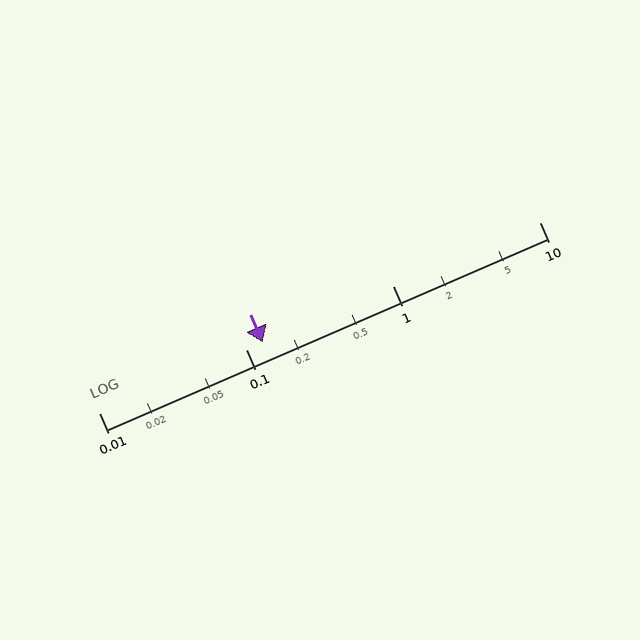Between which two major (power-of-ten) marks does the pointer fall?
The pointer is between 0.1 and 1.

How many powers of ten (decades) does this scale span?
The scale spans 3 decades, from 0.01 to 10.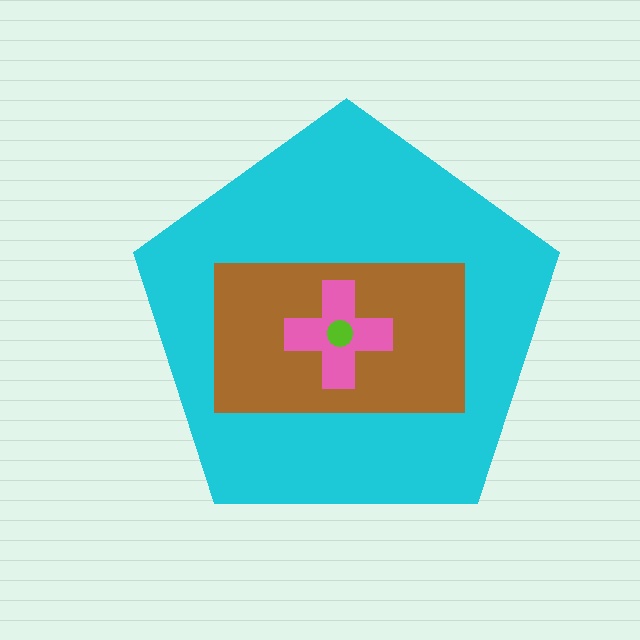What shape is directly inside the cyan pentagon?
The brown rectangle.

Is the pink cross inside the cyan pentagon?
Yes.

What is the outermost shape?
The cyan pentagon.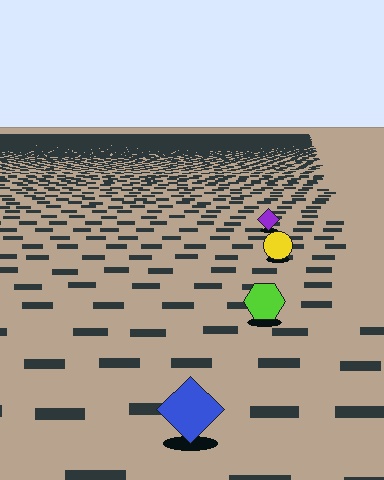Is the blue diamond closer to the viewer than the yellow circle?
Yes. The blue diamond is closer — you can tell from the texture gradient: the ground texture is coarser near it.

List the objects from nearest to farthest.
From nearest to farthest: the blue diamond, the lime hexagon, the yellow circle, the purple diamond.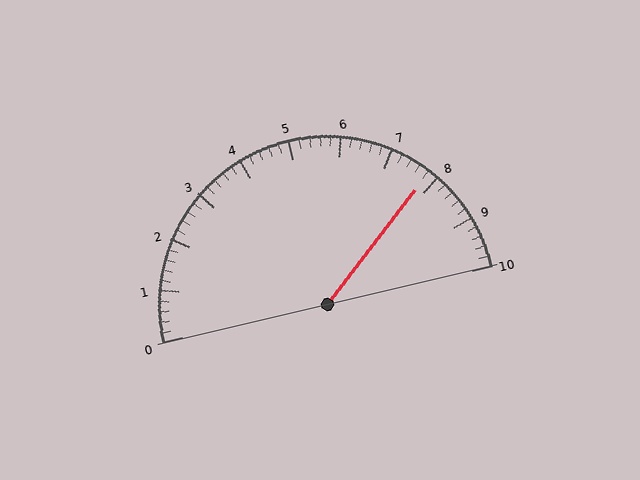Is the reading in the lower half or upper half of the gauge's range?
The reading is in the upper half of the range (0 to 10).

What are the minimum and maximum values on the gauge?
The gauge ranges from 0 to 10.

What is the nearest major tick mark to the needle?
The nearest major tick mark is 8.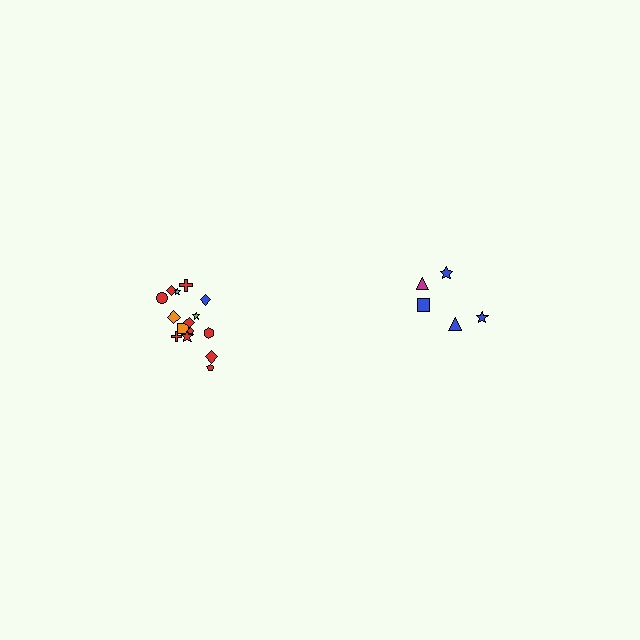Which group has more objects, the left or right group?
The left group.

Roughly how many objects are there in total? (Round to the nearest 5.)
Roughly 20 objects in total.